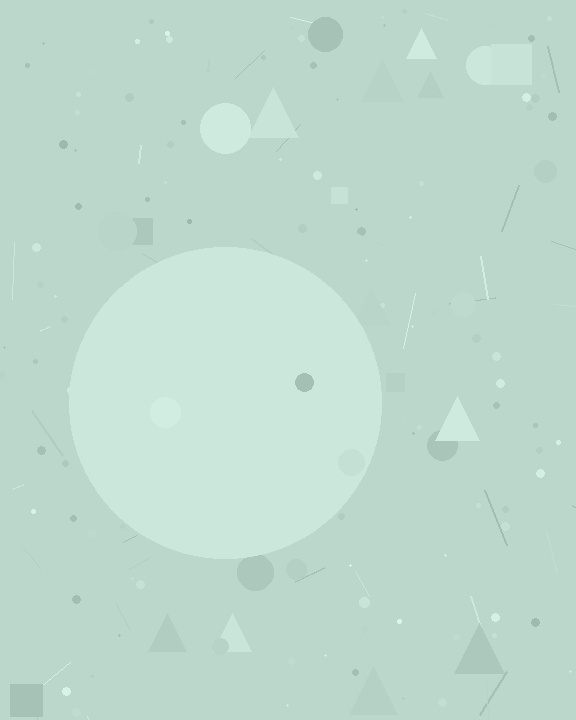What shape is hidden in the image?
A circle is hidden in the image.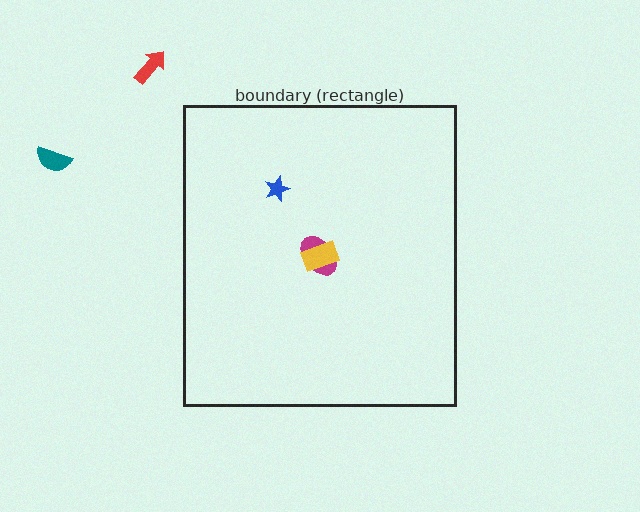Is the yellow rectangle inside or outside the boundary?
Inside.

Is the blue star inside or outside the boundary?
Inside.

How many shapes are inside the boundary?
3 inside, 2 outside.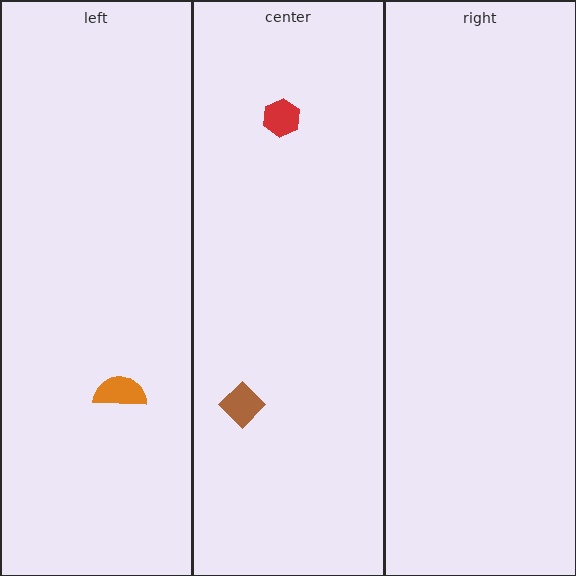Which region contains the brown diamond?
The center region.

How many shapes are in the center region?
2.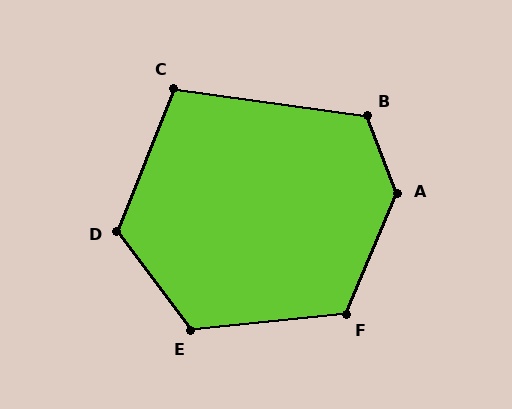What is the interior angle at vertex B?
Approximately 120 degrees (obtuse).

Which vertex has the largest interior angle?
A, at approximately 135 degrees.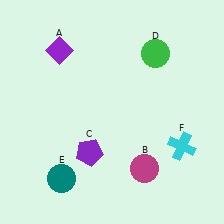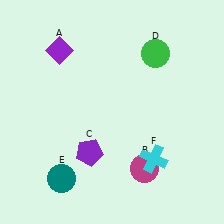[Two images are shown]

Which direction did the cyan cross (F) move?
The cyan cross (F) moved left.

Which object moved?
The cyan cross (F) moved left.